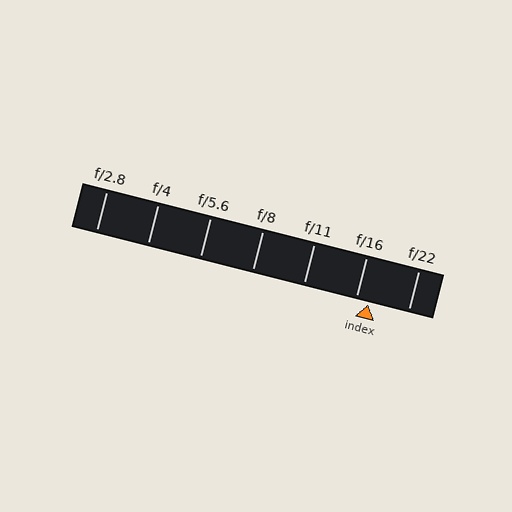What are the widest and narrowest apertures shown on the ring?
The widest aperture shown is f/2.8 and the narrowest is f/22.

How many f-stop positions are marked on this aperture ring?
There are 7 f-stop positions marked.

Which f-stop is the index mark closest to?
The index mark is closest to f/16.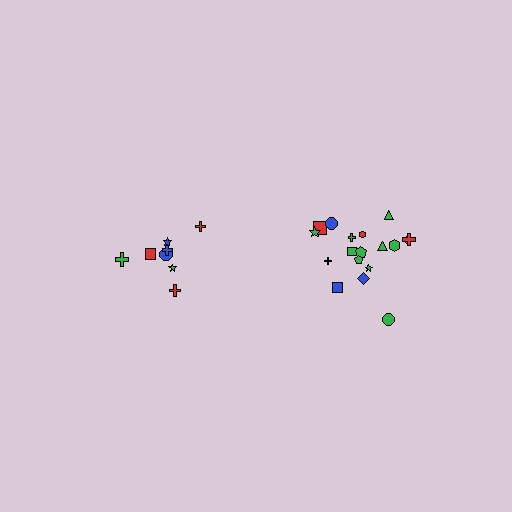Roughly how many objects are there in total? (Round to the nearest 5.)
Roughly 25 objects in total.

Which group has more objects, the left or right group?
The right group.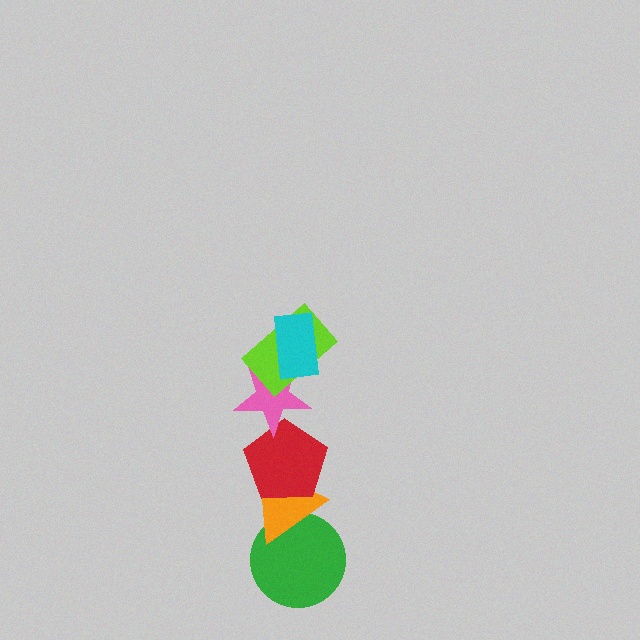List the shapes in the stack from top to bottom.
From top to bottom: the cyan rectangle, the lime rectangle, the pink star, the red pentagon, the orange triangle, the green circle.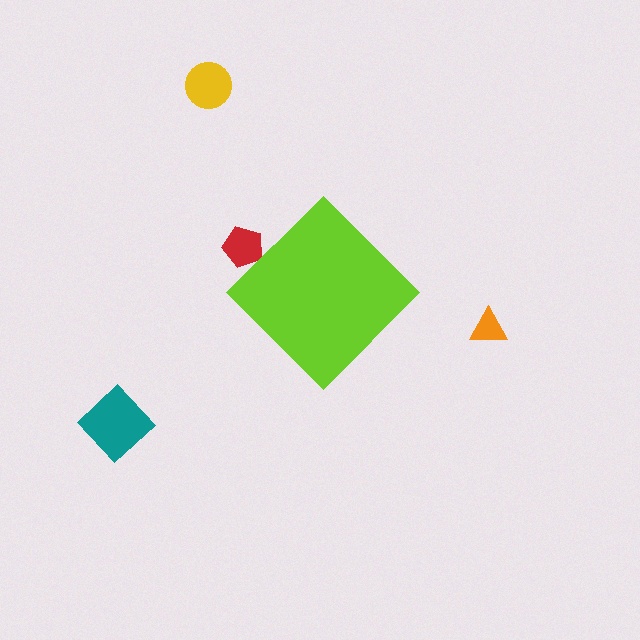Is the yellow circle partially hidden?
No, the yellow circle is fully visible.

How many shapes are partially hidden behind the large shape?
1 shape is partially hidden.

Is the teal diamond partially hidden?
No, the teal diamond is fully visible.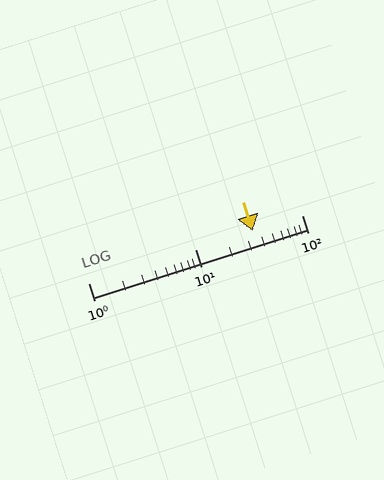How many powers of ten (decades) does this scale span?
The scale spans 2 decades, from 1 to 100.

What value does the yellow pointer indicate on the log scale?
The pointer indicates approximately 35.